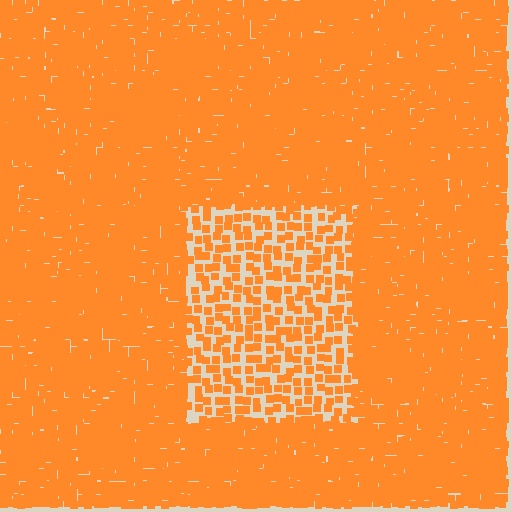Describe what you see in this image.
The image contains small orange elements arranged at two different densities. A rectangle-shaped region is visible where the elements are less densely packed than the surrounding area.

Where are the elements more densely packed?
The elements are more densely packed outside the rectangle boundary.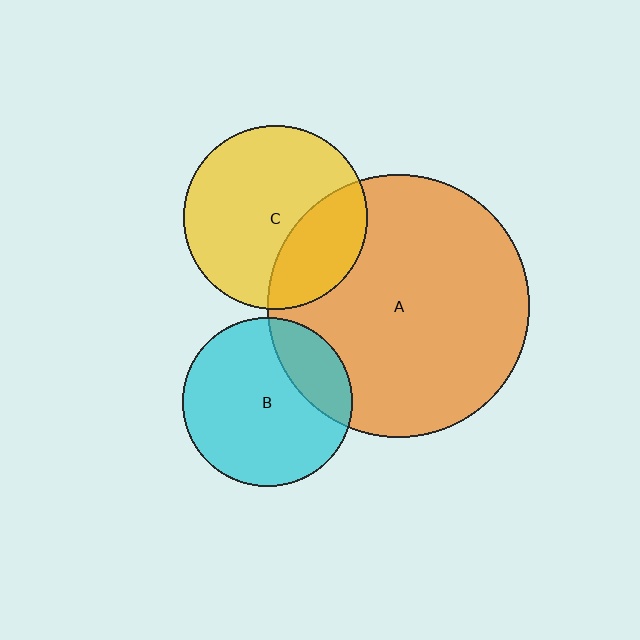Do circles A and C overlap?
Yes.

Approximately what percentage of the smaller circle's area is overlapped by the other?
Approximately 30%.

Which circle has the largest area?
Circle A (orange).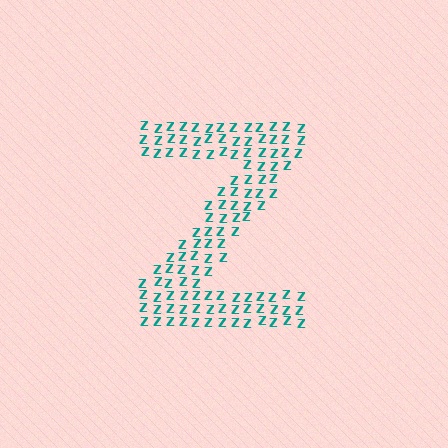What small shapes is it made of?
It is made of small letter Z's.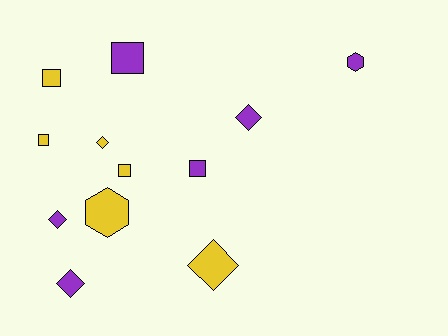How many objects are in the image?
There are 12 objects.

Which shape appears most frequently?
Square, with 5 objects.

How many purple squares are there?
There are 2 purple squares.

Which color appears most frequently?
Purple, with 6 objects.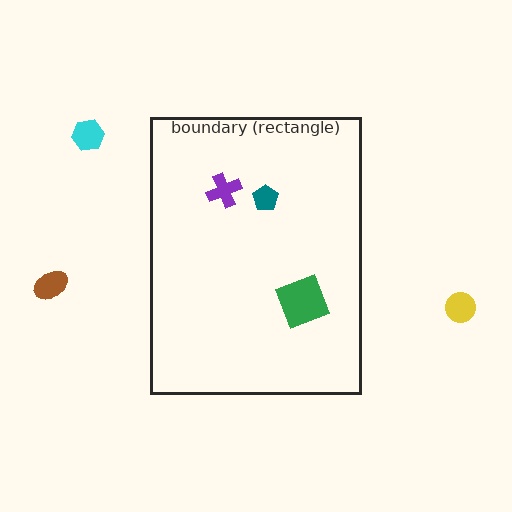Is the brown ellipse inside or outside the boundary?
Outside.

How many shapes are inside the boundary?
3 inside, 3 outside.